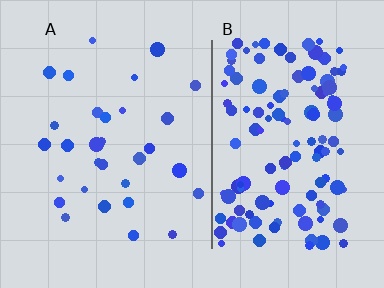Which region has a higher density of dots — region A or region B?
B (the right).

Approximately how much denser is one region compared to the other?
Approximately 4.1× — region B over region A.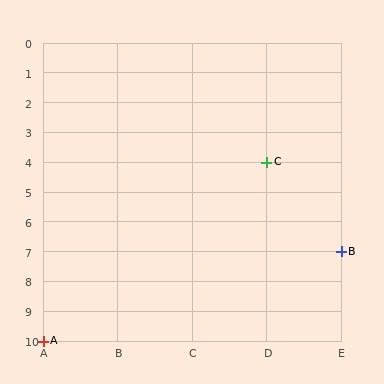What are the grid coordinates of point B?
Point B is at grid coordinates (E, 7).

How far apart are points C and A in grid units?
Points C and A are 3 columns and 6 rows apart (about 6.7 grid units diagonally).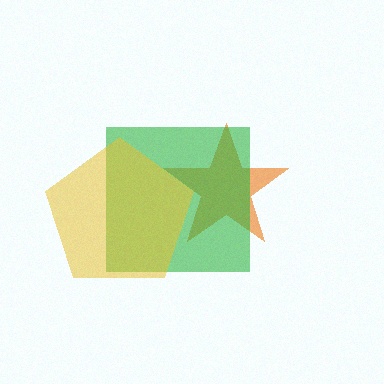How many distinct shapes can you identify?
There are 3 distinct shapes: an orange star, a green square, a yellow pentagon.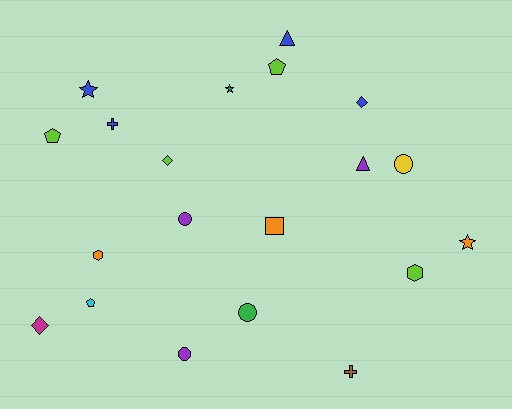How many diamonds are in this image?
There are 3 diamonds.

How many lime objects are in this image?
There are 4 lime objects.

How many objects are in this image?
There are 20 objects.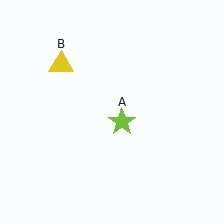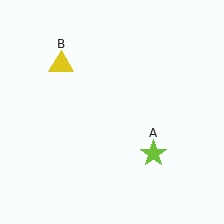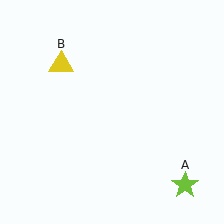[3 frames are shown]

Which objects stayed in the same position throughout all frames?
Yellow triangle (object B) remained stationary.